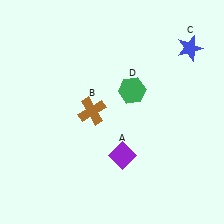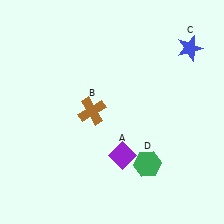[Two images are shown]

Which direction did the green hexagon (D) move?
The green hexagon (D) moved down.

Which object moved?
The green hexagon (D) moved down.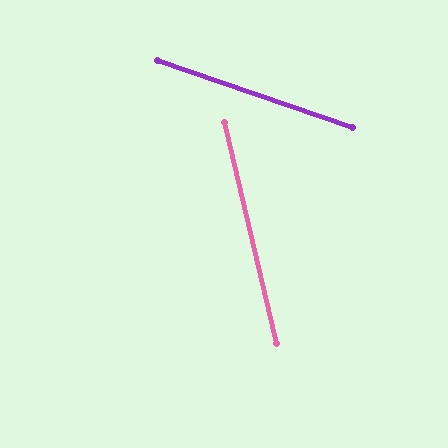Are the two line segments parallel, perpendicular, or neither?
Neither parallel nor perpendicular — they differ by about 58°.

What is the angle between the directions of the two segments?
Approximately 58 degrees.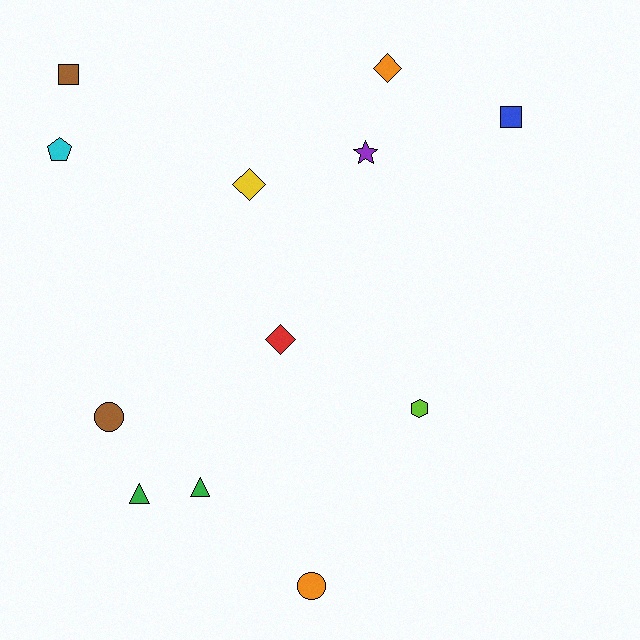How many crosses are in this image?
There are no crosses.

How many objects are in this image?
There are 12 objects.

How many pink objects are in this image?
There are no pink objects.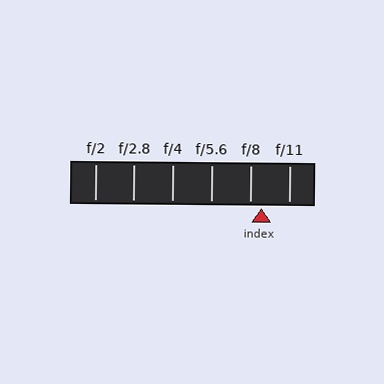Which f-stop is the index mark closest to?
The index mark is closest to f/8.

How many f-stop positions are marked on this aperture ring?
There are 6 f-stop positions marked.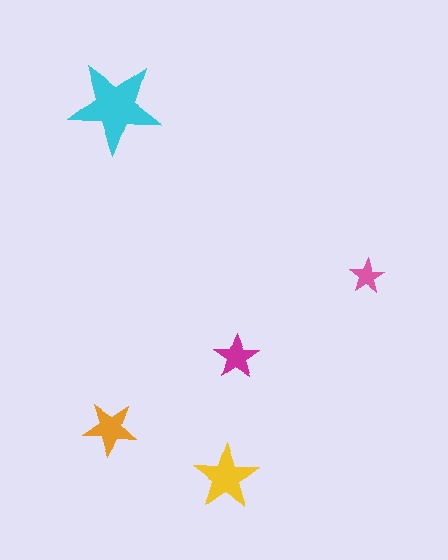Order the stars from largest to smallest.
the cyan one, the yellow one, the orange one, the magenta one, the pink one.